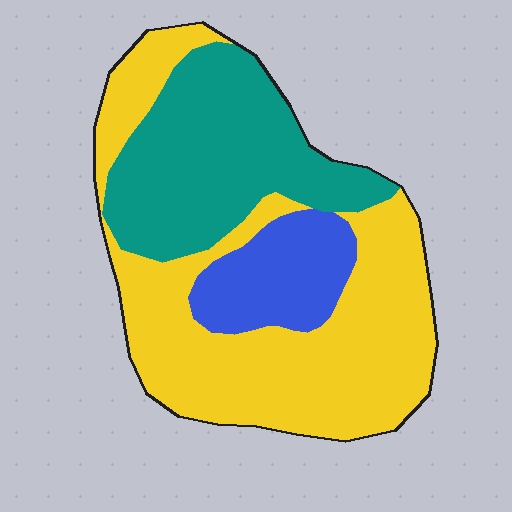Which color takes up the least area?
Blue, at roughly 15%.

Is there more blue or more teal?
Teal.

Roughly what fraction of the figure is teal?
Teal takes up about one third (1/3) of the figure.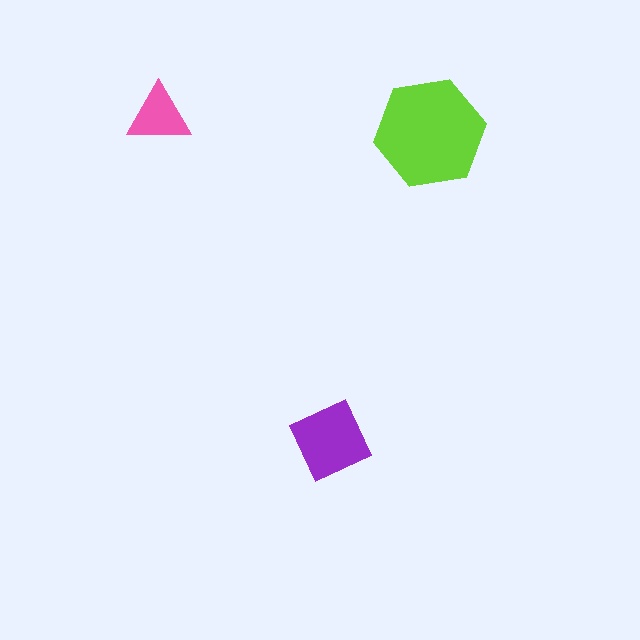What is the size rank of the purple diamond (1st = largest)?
2nd.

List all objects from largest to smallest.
The lime hexagon, the purple diamond, the pink triangle.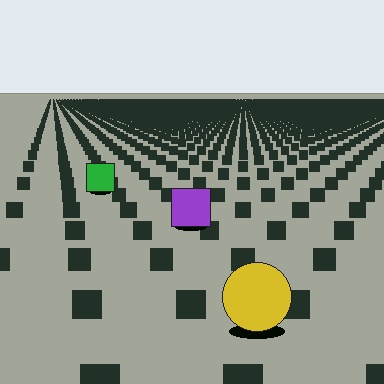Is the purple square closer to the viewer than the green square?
Yes. The purple square is closer — you can tell from the texture gradient: the ground texture is coarser near it.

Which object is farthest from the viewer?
The green square is farthest from the viewer. It appears smaller and the ground texture around it is denser.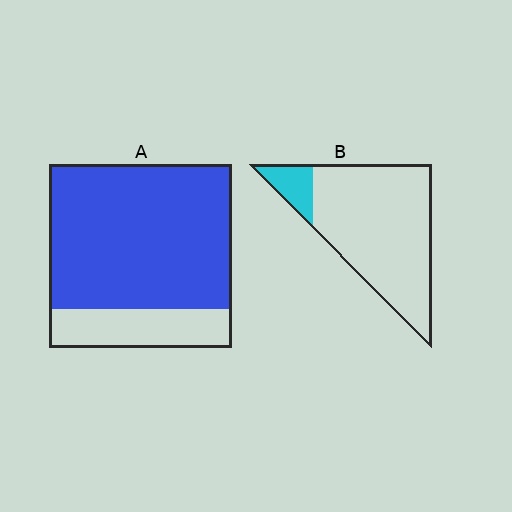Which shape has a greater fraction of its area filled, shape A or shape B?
Shape A.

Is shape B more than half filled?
No.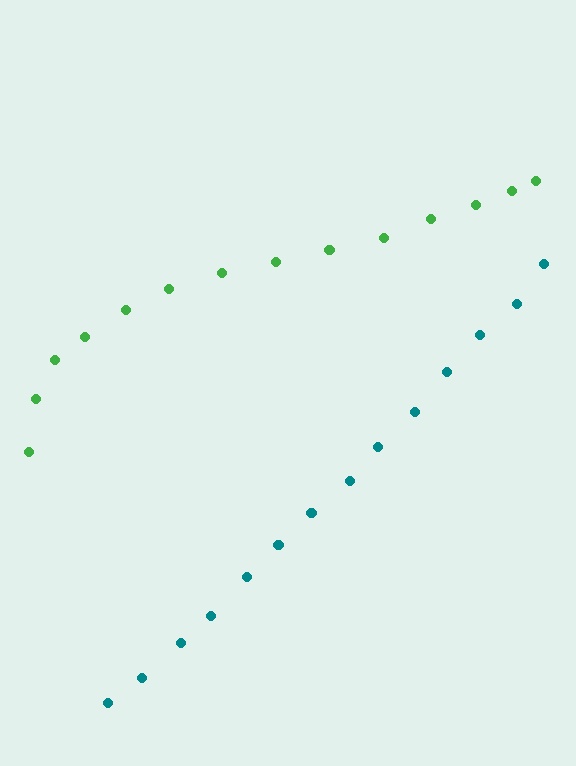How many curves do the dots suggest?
There are 2 distinct paths.